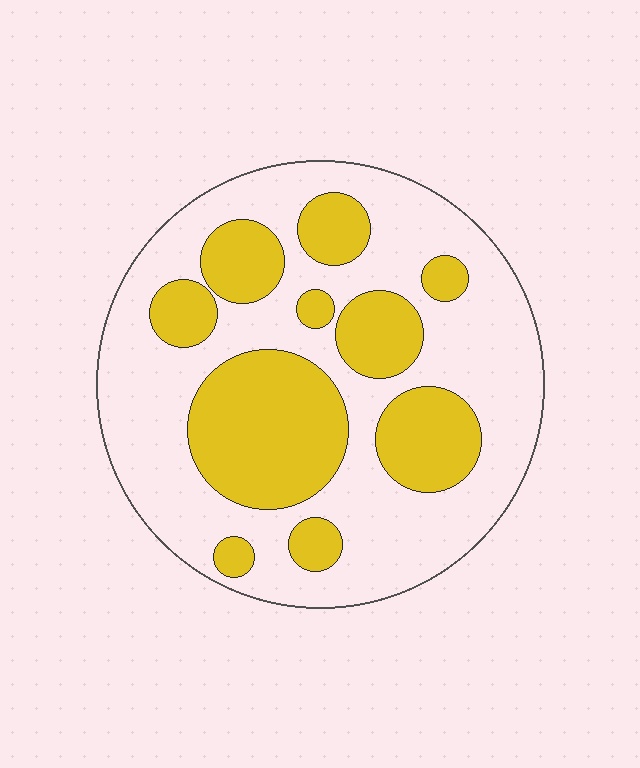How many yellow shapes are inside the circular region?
10.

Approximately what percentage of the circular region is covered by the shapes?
Approximately 35%.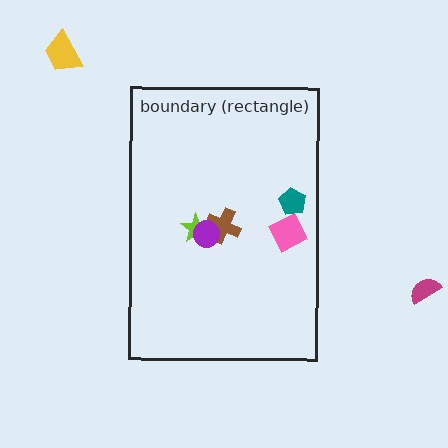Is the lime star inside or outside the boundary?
Inside.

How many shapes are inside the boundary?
5 inside, 2 outside.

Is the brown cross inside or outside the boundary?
Inside.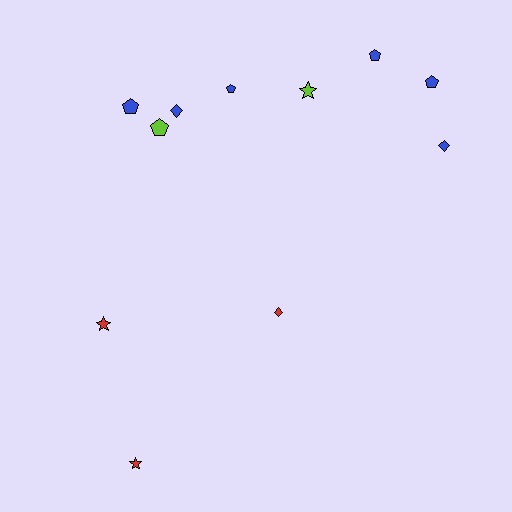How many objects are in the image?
There are 11 objects.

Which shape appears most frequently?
Pentagon, with 5 objects.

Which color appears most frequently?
Blue, with 6 objects.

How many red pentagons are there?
There are no red pentagons.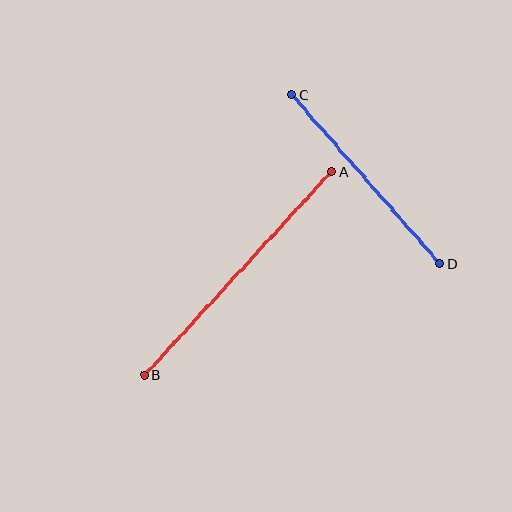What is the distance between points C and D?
The distance is approximately 224 pixels.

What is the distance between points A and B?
The distance is approximately 277 pixels.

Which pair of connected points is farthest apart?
Points A and B are farthest apart.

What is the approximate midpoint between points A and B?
The midpoint is at approximately (238, 273) pixels.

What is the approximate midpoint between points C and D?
The midpoint is at approximately (366, 179) pixels.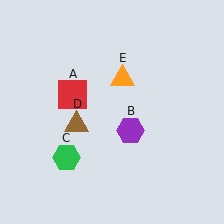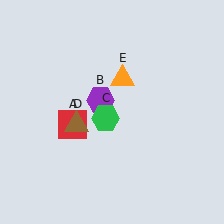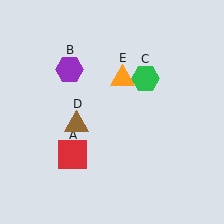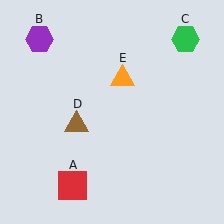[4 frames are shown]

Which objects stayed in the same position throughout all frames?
Brown triangle (object D) and orange triangle (object E) remained stationary.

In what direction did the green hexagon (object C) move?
The green hexagon (object C) moved up and to the right.